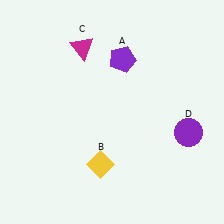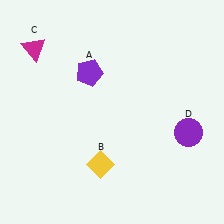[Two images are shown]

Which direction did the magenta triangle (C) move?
The magenta triangle (C) moved left.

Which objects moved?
The objects that moved are: the purple pentagon (A), the magenta triangle (C).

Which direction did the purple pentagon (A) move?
The purple pentagon (A) moved left.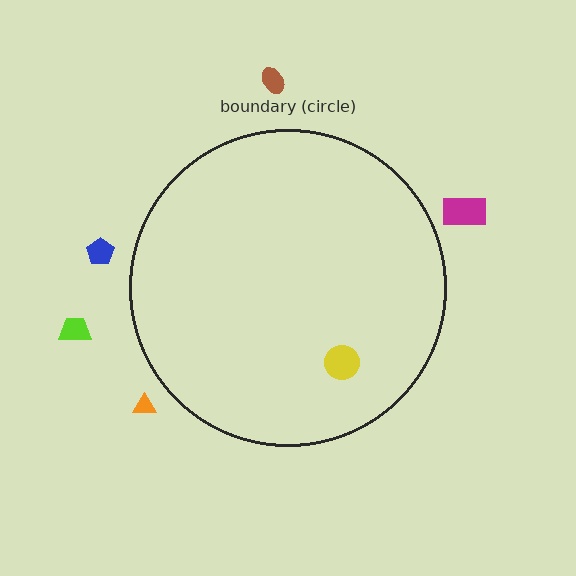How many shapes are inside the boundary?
1 inside, 5 outside.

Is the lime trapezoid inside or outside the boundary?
Outside.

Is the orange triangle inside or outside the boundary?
Outside.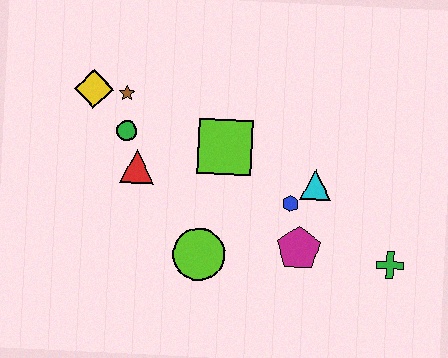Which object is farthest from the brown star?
The green cross is farthest from the brown star.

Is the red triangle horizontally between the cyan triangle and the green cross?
No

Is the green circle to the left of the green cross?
Yes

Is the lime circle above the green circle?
No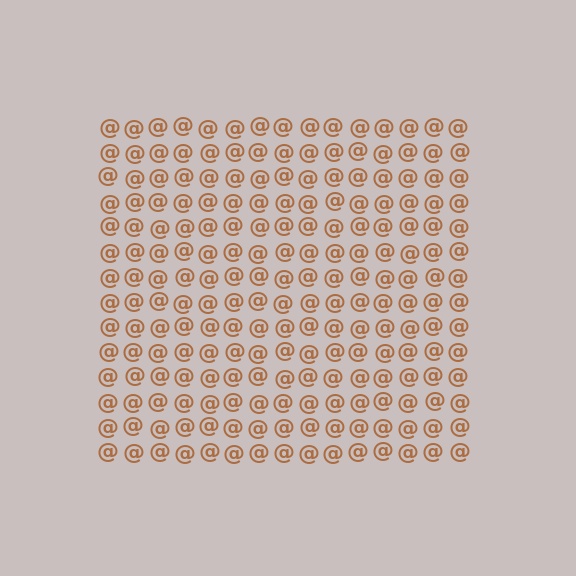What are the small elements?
The small elements are at signs.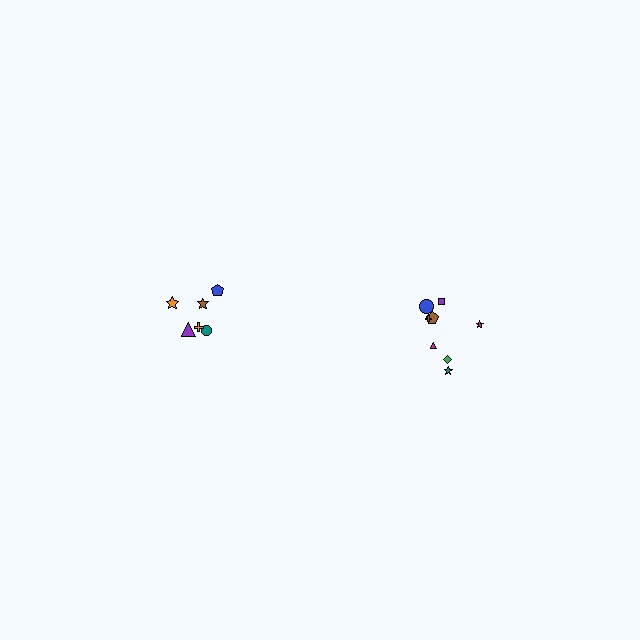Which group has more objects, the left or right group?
The right group.